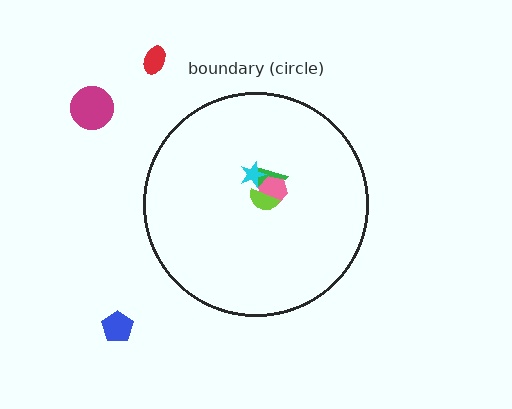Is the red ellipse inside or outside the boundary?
Outside.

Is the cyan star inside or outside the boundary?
Inside.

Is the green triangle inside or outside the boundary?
Inside.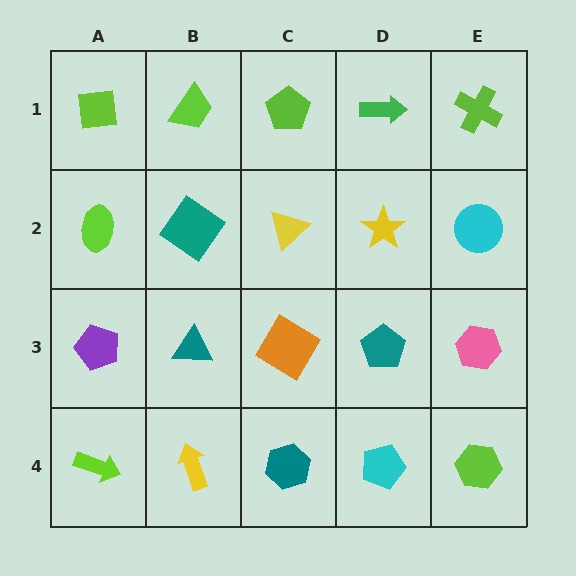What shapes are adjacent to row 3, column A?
A lime ellipse (row 2, column A), a lime arrow (row 4, column A), a teal triangle (row 3, column B).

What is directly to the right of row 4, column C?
A cyan pentagon.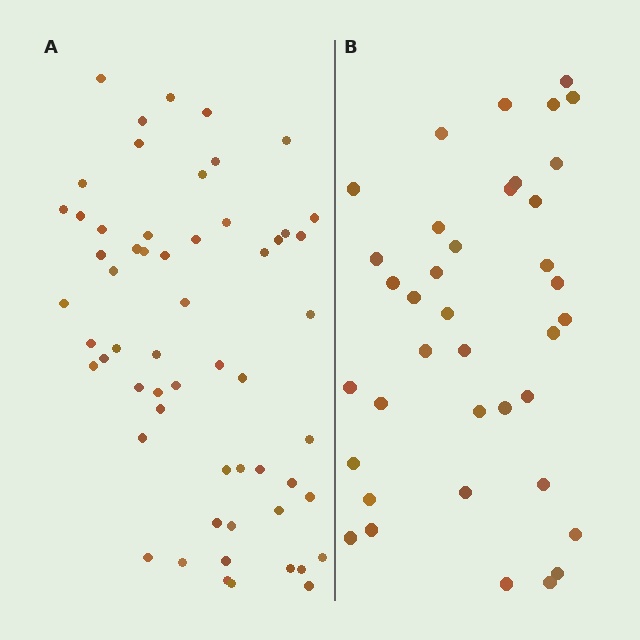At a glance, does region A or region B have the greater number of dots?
Region A (the left region) has more dots.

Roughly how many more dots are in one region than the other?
Region A has approximately 20 more dots than region B.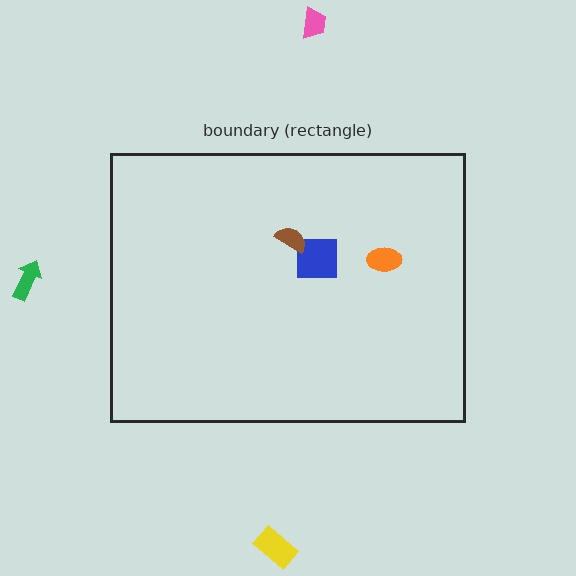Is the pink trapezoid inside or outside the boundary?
Outside.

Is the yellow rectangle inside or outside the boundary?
Outside.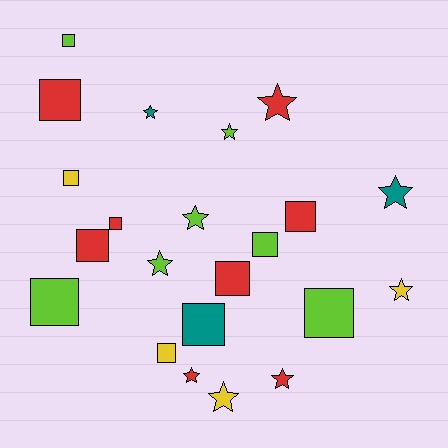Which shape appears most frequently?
Square, with 12 objects.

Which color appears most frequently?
Red, with 8 objects.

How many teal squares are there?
There is 1 teal square.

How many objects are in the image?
There are 22 objects.